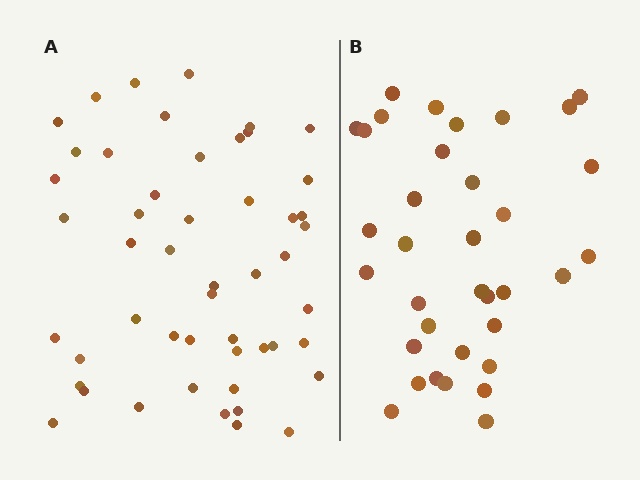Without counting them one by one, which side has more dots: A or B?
Region A (the left region) has more dots.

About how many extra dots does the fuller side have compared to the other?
Region A has approximately 15 more dots than region B.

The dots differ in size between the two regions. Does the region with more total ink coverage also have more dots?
No. Region B has more total ink coverage because its dots are larger, but region A actually contains more individual dots. Total area can be misleading — the number of items is what matters here.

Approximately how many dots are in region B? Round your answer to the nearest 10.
About 40 dots. (The exact count is 35, which rounds to 40.)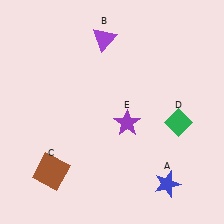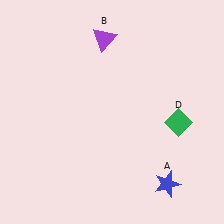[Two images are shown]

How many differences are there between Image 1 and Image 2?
There are 2 differences between the two images.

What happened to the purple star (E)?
The purple star (E) was removed in Image 2. It was in the bottom-right area of Image 1.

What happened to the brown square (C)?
The brown square (C) was removed in Image 2. It was in the bottom-left area of Image 1.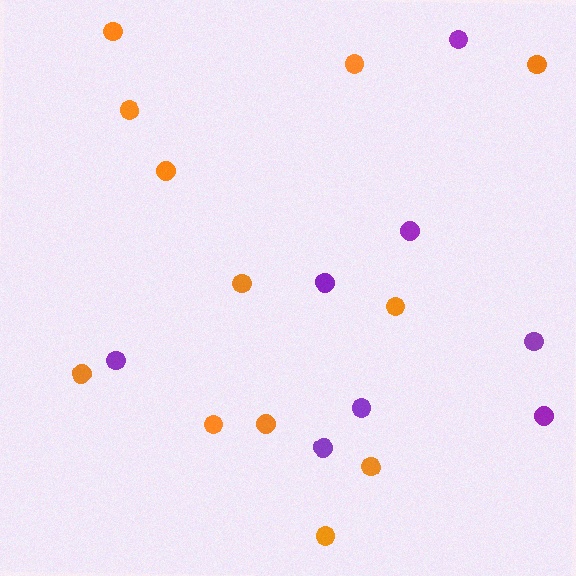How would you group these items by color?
There are 2 groups: one group of purple circles (8) and one group of orange circles (12).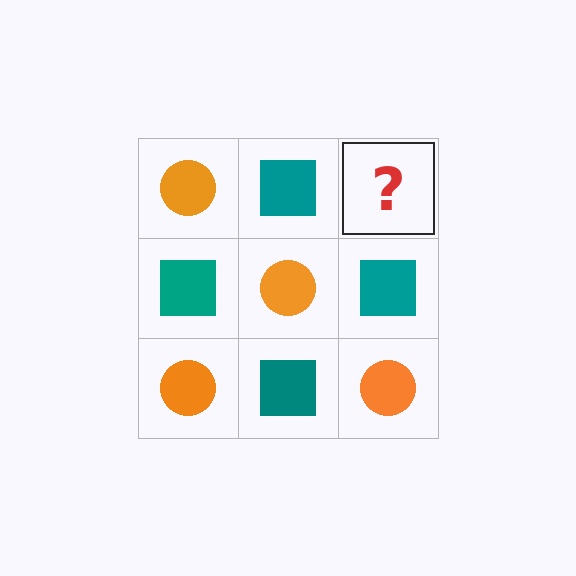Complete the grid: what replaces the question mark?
The question mark should be replaced with an orange circle.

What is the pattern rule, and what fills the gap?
The rule is that it alternates orange circle and teal square in a checkerboard pattern. The gap should be filled with an orange circle.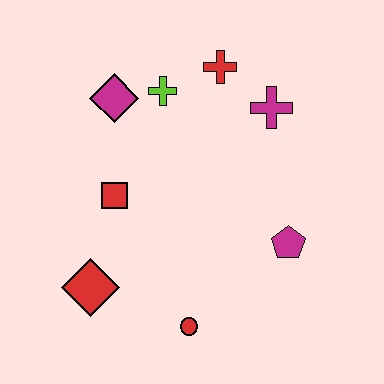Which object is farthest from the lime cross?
The red circle is farthest from the lime cross.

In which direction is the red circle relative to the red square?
The red circle is below the red square.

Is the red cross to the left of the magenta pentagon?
Yes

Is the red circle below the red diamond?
Yes